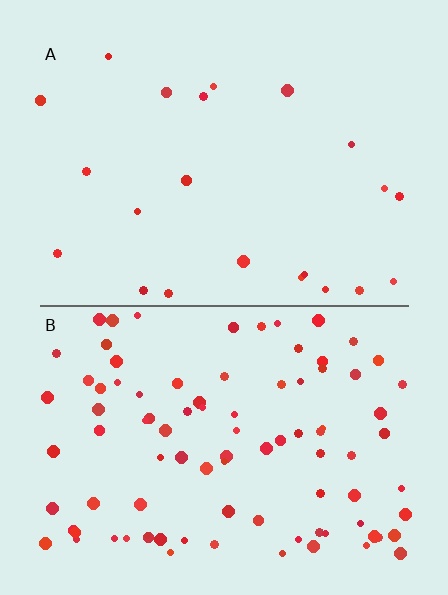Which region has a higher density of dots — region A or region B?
B (the bottom).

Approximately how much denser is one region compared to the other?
Approximately 4.2× — region B over region A.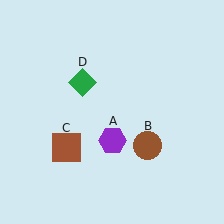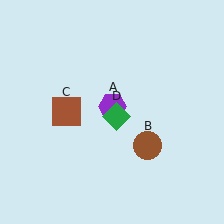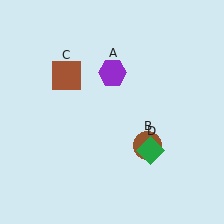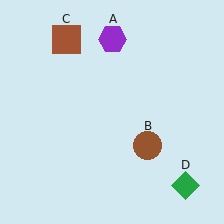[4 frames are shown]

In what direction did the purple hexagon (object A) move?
The purple hexagon (object A) moved up.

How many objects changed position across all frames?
3 objects changed position: purple hexagon (object A), brown square (object C), green diamond (object D).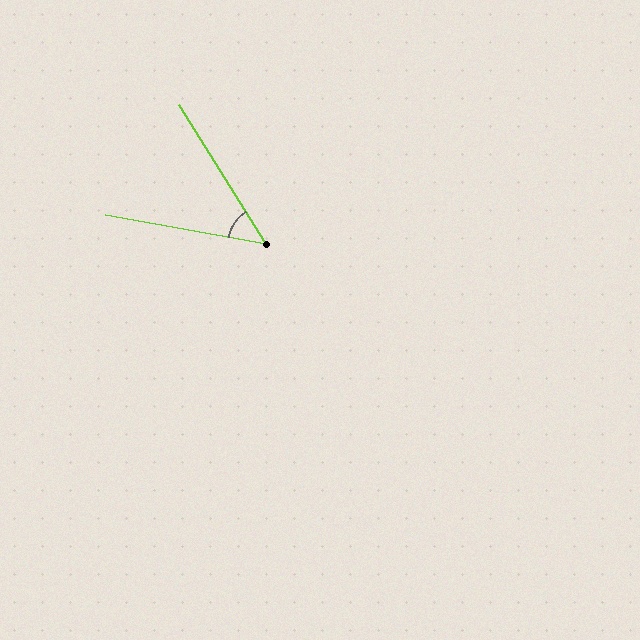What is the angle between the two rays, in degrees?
Approximately 48 degrees.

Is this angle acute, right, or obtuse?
It is acute.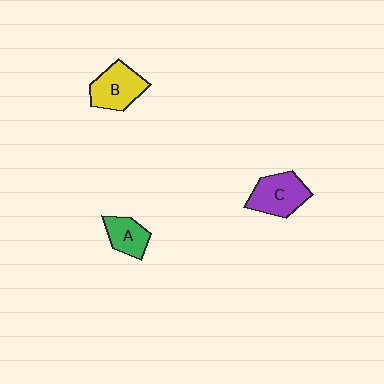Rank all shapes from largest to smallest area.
From largest to smallest: C (purple), B (yellow), A (green).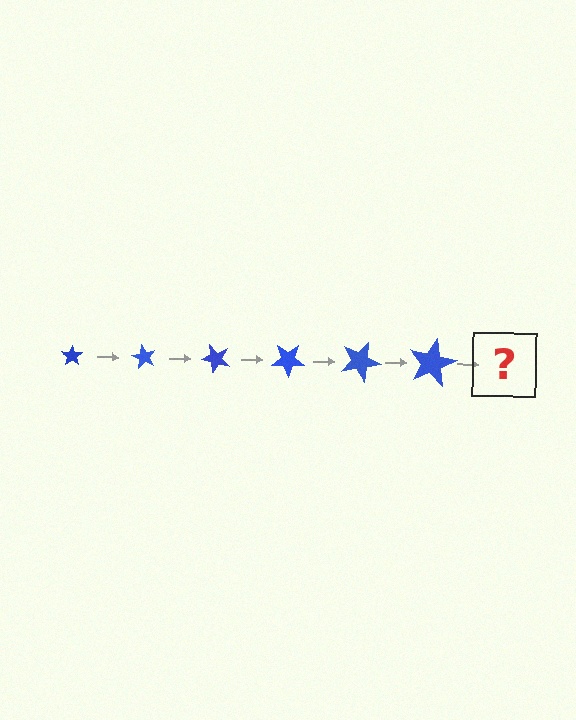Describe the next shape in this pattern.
It should be a star, larger than the previous one and rotated 360 degrees from the start.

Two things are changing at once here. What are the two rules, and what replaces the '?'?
The two rules are that the star grows larger each step and it rotates 60 degrees each step. The '?' should be a star, larger than the previous one and rotated 360 degrees from the start.